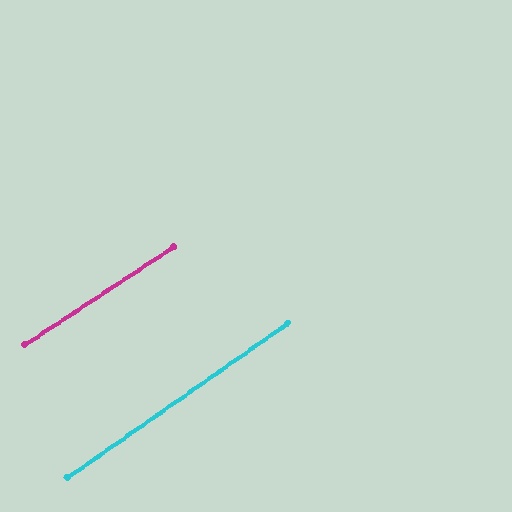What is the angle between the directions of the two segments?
Approximately 2 degrees.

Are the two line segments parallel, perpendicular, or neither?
Parallel — their directions differ by only 1.7°.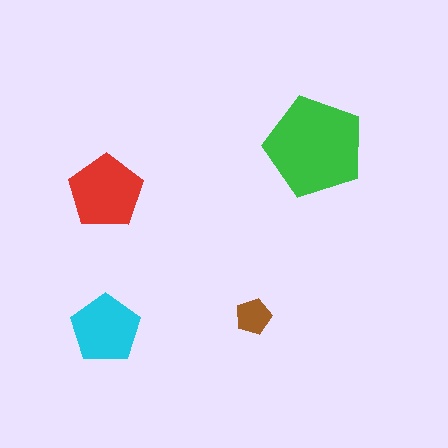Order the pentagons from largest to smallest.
the green one, the red one, the cyan one, the brown one.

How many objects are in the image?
There are 4 objects in the image.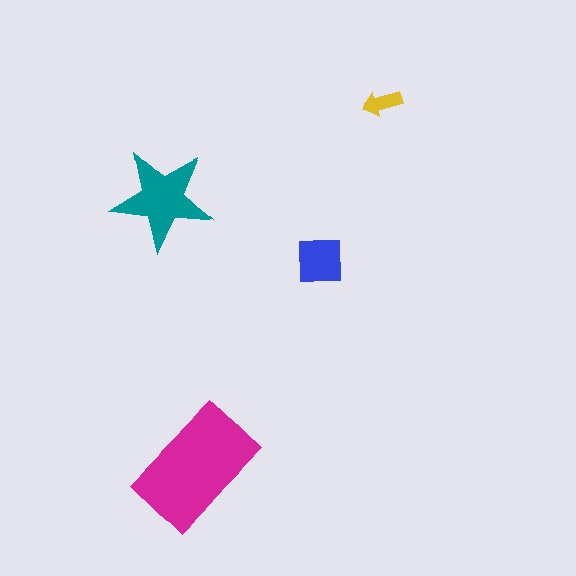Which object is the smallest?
The yellow arrow.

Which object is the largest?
The magenta rectangle.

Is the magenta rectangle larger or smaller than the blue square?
Larger.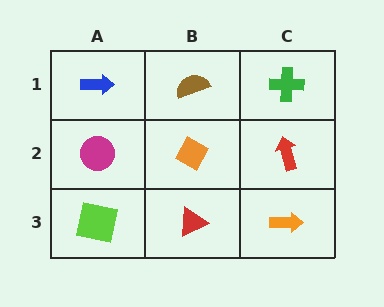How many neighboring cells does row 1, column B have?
3.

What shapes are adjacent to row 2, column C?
A green cross (row 1, column C), an orange arrow (row 3, column C), an orange diamond (row 2, column B).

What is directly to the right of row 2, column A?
An orange diamond.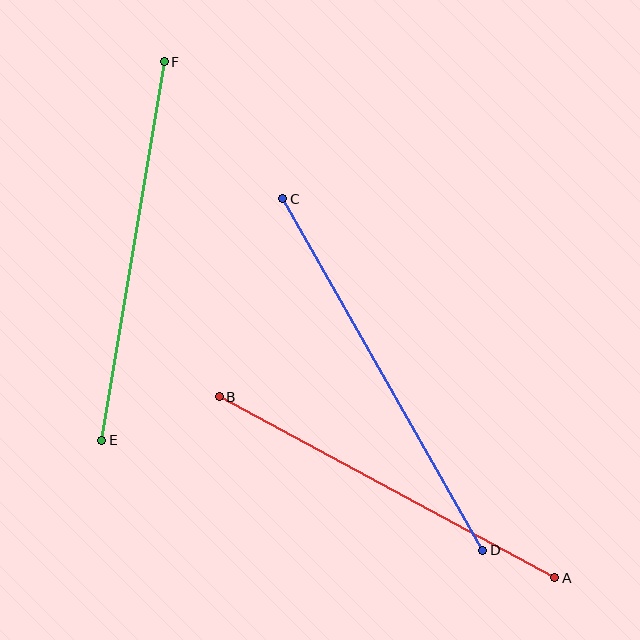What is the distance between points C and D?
The distance is approximately 404 pixels.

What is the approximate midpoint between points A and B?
The midpoint is at approximately (387, 487) pixels.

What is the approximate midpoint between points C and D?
The midpoint is at approximately (383, 374) pixels.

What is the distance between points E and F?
The distance is approximately 384 pixels.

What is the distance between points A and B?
The distance is approximately 382 pixels.